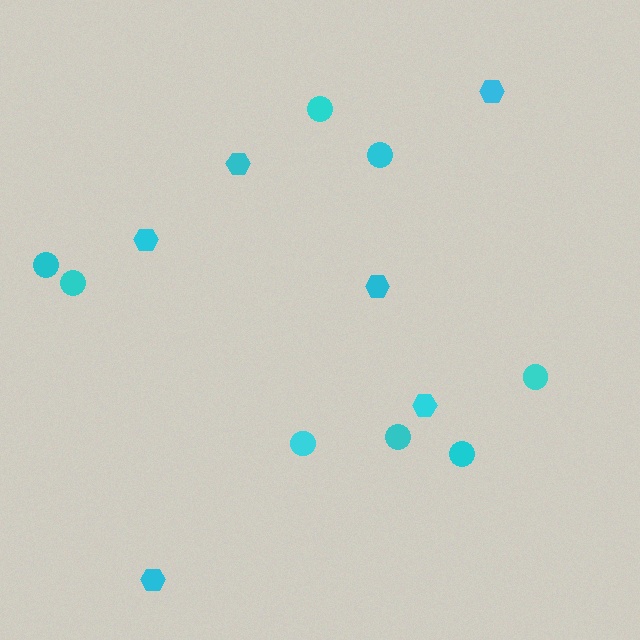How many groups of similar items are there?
There are 2 groups: one group of circles (8) and one group of hexagons (6).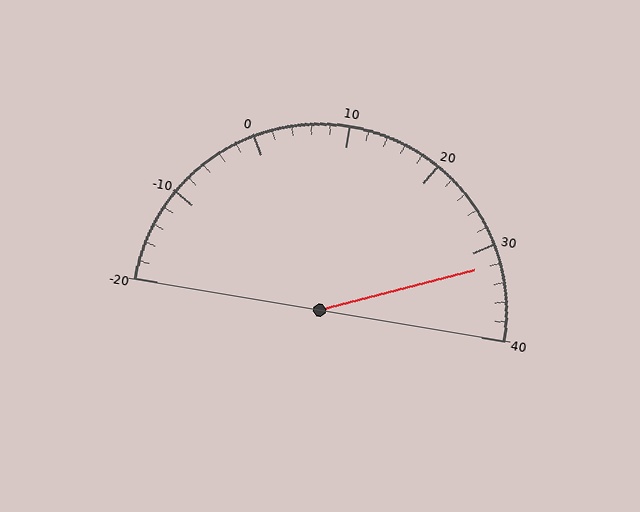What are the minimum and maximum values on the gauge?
The gauge ranges from -20 to 40.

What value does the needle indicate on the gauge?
The needle indicates approximately 32.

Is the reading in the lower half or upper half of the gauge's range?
The reading is in the upper half of the range (-20 to 40).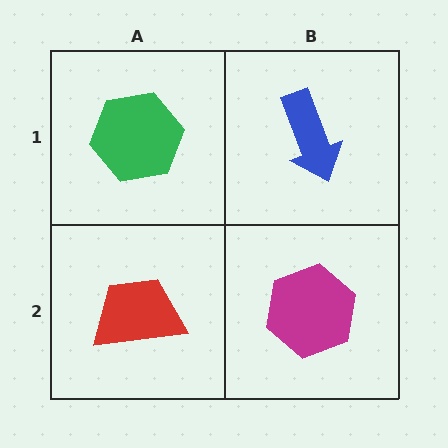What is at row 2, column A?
A red trapezoid.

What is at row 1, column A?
A green hexagon.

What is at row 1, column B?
A blue arrow.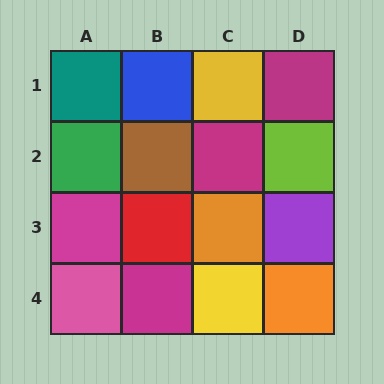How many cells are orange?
2 cells are orange.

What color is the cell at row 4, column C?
Yellow.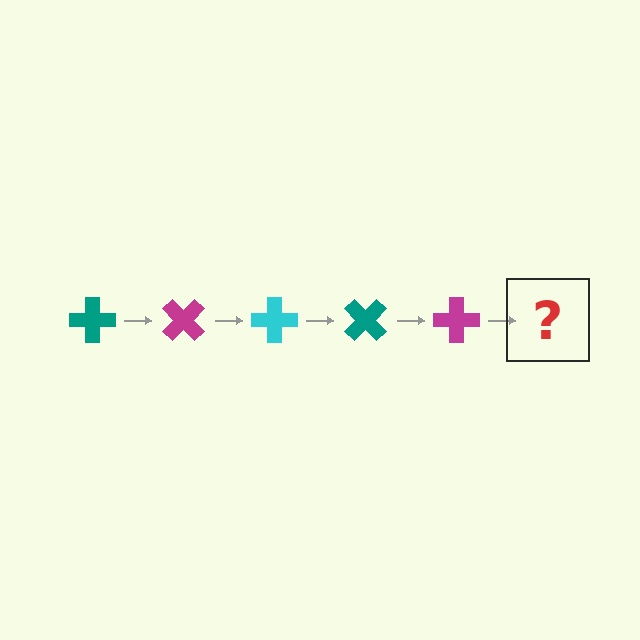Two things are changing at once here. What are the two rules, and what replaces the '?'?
The two rules are that it rotates 45 degrees each step and the color cycles through teal, magenta, and cyan. The '?' should be a cyan cross, rotated 225 degrees from the start.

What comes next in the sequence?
The next element should be a cyan cross, rotated 225 degrees from the start.